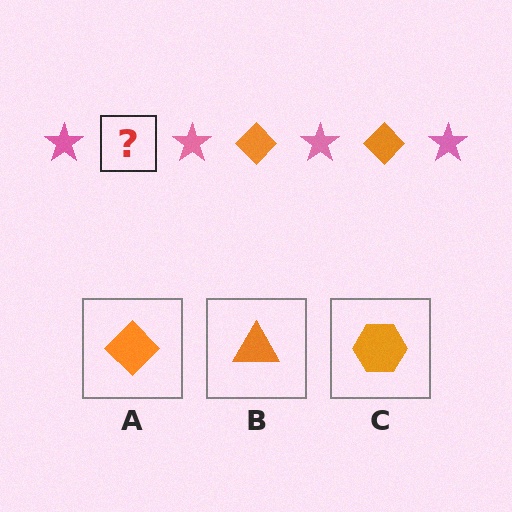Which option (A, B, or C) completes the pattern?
A.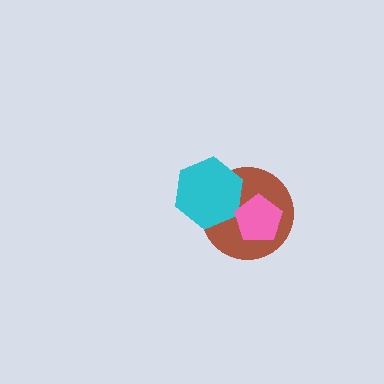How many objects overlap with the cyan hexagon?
1 object overlaps with the cyan hexagon.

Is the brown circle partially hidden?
Yes, it is partially covered by another shape.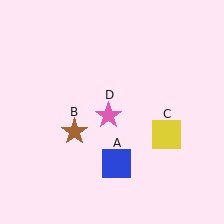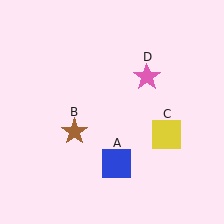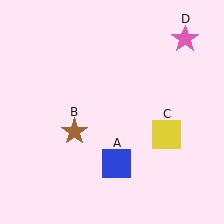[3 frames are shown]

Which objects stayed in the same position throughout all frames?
Blue square (object A) and brown star (object B) and yellow square (object C) remained stationary.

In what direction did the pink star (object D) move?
The pink star (object D) moved up and to the right.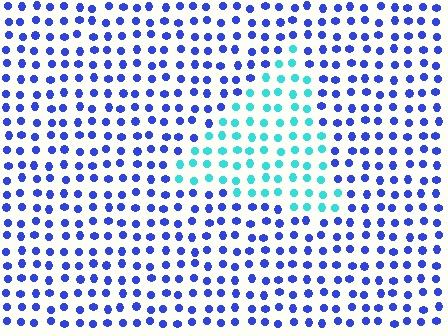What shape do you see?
I see a triangle.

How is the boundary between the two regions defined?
The boundary is defined purely by a slight shift in hue (about 56 degrees). Spacing, size, and orientation are identical on both sides.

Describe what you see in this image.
The image is filled with small blue elements in a uniform arrangement. A triangle-shaped region is visible where the elements are tinted to a slightly different hue, forming a subtle color boundary.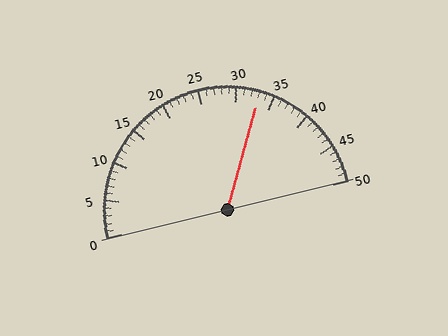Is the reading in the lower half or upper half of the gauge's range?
The reading is in the upper half of the range (0 to 50).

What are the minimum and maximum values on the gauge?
The gauge ranges from 0 to 50.